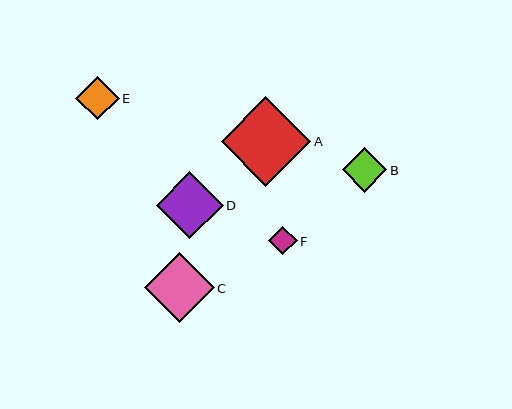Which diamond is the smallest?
Diamond F is the smallest with a size of approximately 29 pixels.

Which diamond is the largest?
Diamond A is the largest with a size of approximately 89 pixels.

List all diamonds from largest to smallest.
From largest to smallest: A, C, D, B, E, F.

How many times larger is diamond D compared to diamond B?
Diamond D is approximately 1.5 times the size of diamond B.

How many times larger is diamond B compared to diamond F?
Diamond B is approximately 1.6 times the size of diamond F.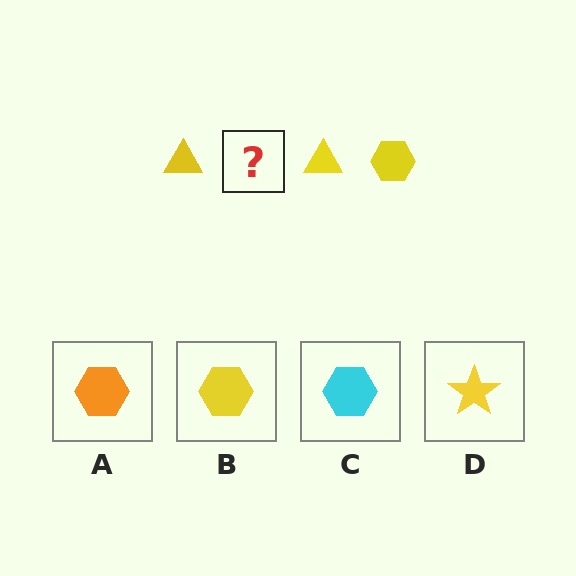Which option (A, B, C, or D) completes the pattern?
B.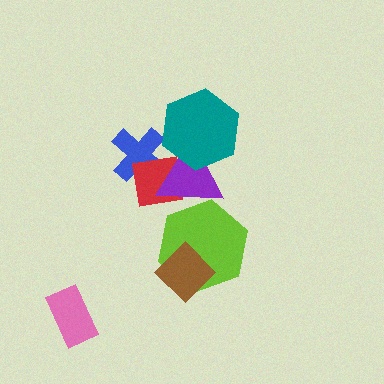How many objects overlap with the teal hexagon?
1 object overlaps with the teal hexagon.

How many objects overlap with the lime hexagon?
2 objects overlap with the lime hexagon.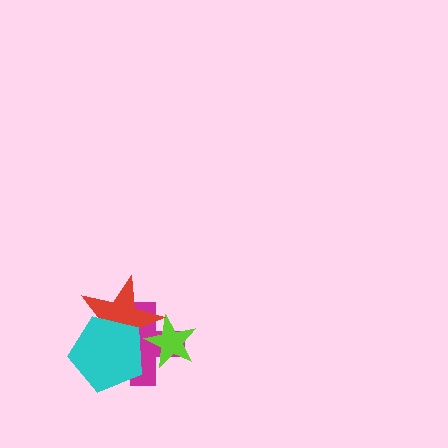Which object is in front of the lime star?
The red star is in front of the lime star.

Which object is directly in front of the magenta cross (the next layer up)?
The lime star is directly in front of the magenta cross.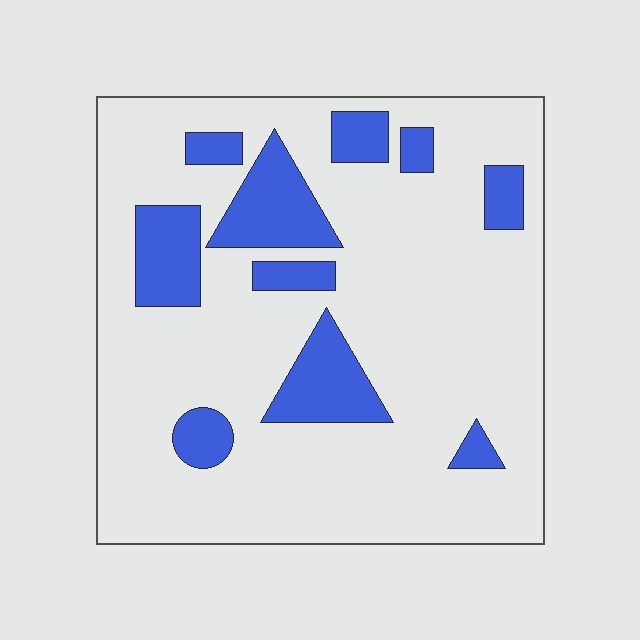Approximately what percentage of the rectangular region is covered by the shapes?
Approximately 20%.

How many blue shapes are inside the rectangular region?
10.